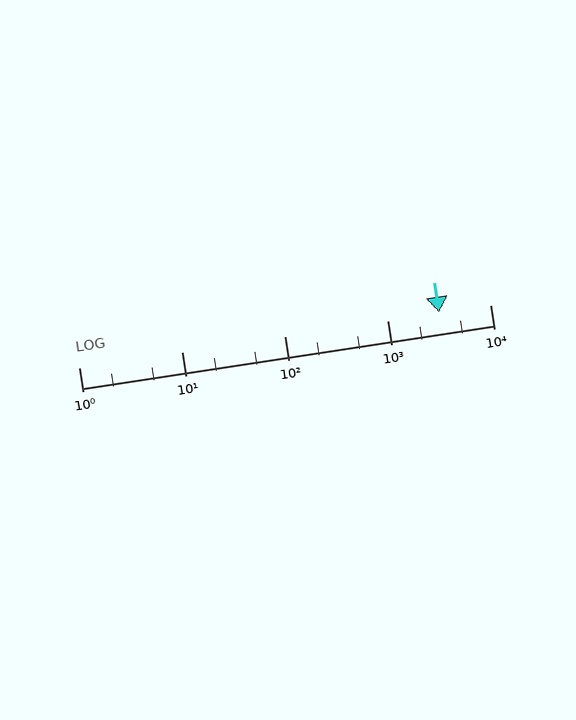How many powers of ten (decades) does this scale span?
The scale spans 4 decades, from 1 to 10000.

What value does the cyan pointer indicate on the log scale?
The pointer indicates approximately 3200.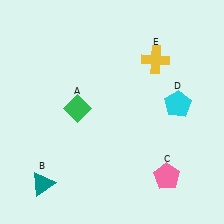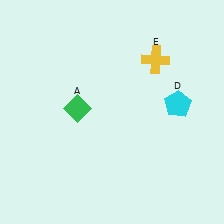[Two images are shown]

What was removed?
The pink pentagon (C), the teal triangle (B) were removed in Image 2.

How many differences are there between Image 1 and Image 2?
There are 2 differences between the two images.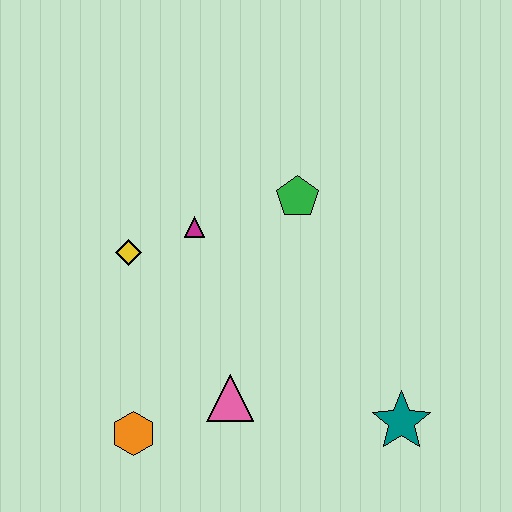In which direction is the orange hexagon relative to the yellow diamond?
The orange hexagon is below the yellow diamond.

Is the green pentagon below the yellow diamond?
No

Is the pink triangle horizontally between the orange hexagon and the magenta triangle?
No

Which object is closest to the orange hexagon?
The pink triangle is closest to the orange hexagon.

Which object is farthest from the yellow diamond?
The teal star is farthest from the yellow diamond.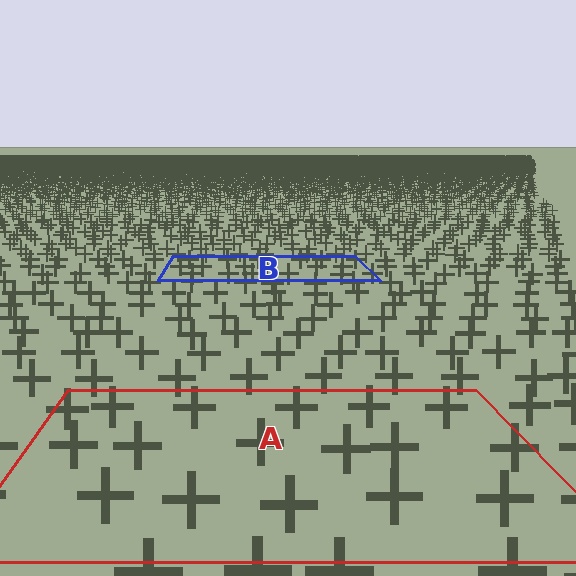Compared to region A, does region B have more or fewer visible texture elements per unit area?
Region B has more texture elements per unit area — they are packed more densely because it is farther away.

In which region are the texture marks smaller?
The texture marks are smaller in region B, because it is farther away.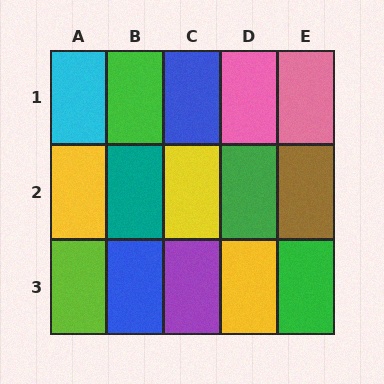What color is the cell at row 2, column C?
Yellow.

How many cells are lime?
1 cell is lime.